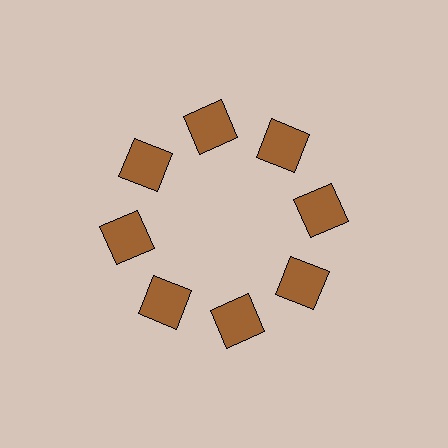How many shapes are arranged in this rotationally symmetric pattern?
There are 8 shapes, arranged in 8 groups of 1.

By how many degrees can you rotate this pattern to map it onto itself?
The pattern maps onto itself every 45 degrees of rotation.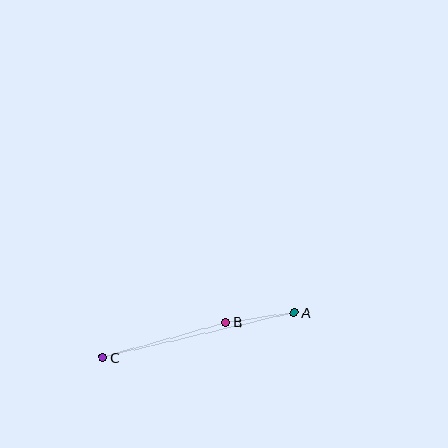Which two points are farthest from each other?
Points A and C are farthest from each other.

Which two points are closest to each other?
Points A and B are closest to each other.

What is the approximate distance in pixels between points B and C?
The distance between B and C is approximately 128 pixels.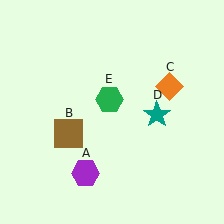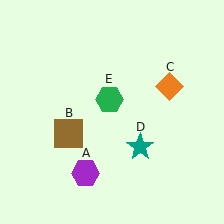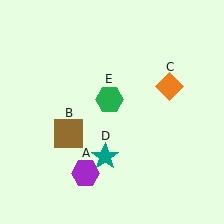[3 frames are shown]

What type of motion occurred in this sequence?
The teal star (object D) rotated clockwise around the center of the scene.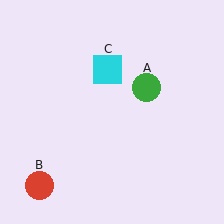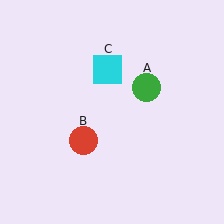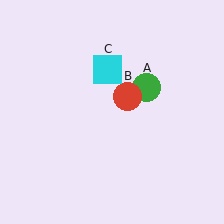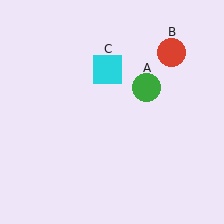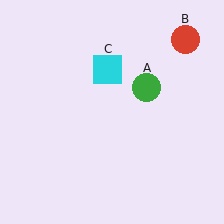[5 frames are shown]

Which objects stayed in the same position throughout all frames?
Green circle (object A) and cyan square (object C) remained stationary.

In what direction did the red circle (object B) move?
The red circle (object B) moved up and to the right.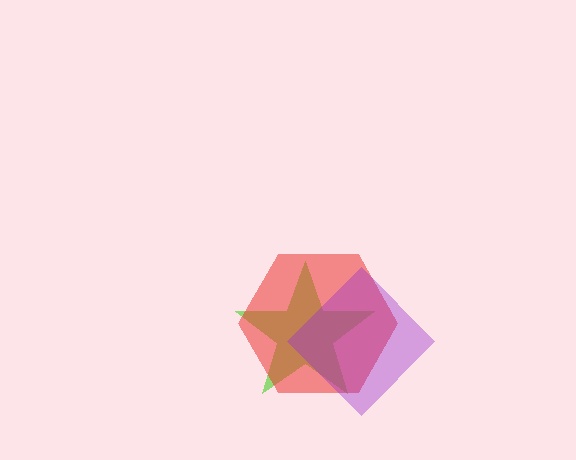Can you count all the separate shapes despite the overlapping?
Yes, there are 3 separate shapes.